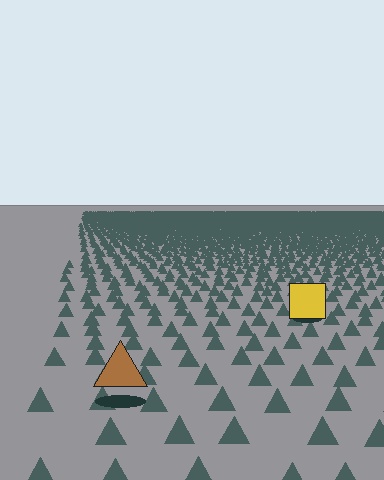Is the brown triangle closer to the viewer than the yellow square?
Yes. The brown triangle is closer — you can tell from the texture gradient: the ground texture is coarser near it.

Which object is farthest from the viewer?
The yellow square is farthest from the viewer. It appears smaller and the ground texture around it is denser.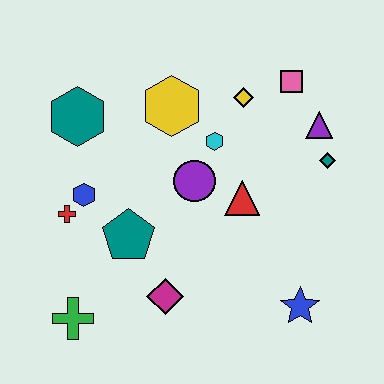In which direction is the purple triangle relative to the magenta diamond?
The purple triangle is above the magenta diamond.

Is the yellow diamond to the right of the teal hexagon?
Yes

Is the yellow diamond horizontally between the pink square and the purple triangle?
No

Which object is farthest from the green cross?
The pink square is farthest from the green cross.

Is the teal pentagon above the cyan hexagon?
No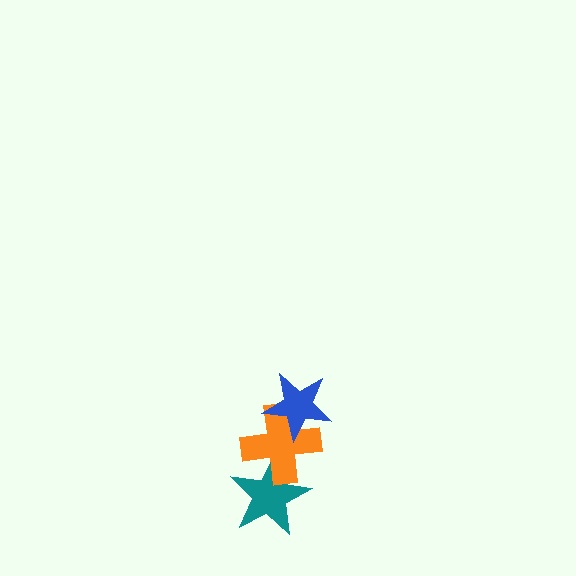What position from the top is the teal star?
The teal star is 3rd from the top.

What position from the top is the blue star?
The blue star is 1st from the top.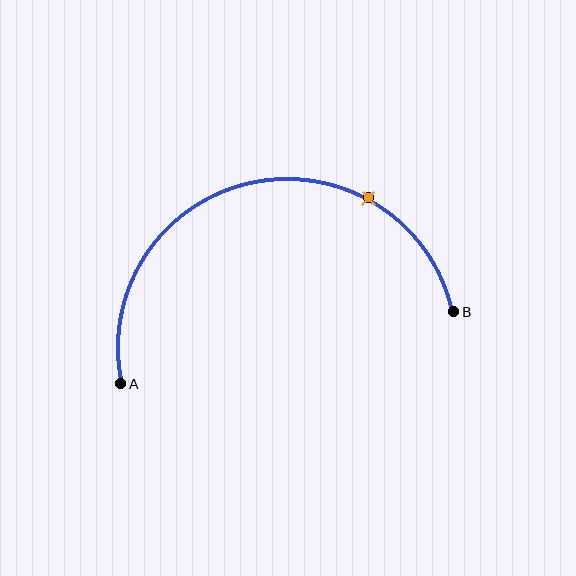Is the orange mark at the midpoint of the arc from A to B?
No. The orange mark lies on the arc but is closer to endpoint B. The arc midpoint would be at the point on the curve equidistant along the arc from both A and B.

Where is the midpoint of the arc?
The arc midpoint is the point on the curve farthest from the straight line joining A and B. It sits above that line.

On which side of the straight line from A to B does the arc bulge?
The arc bulges above the straight line connecting A and B.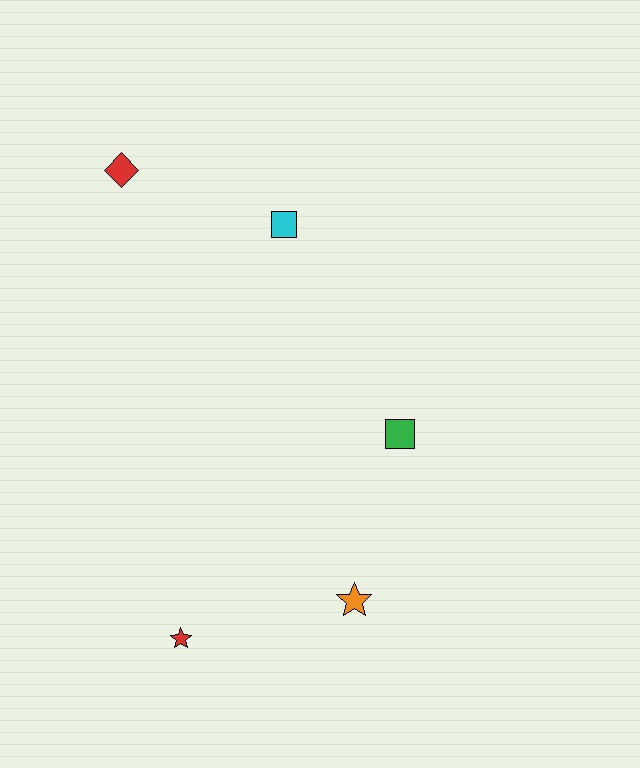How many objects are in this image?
There are 5 objects.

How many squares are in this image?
There are 2 squares.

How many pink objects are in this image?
There are no pink objects.